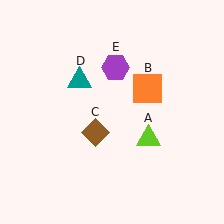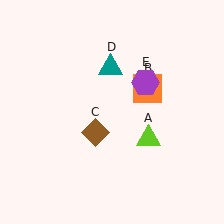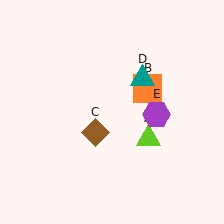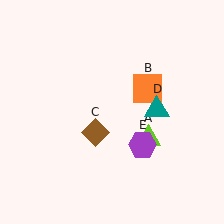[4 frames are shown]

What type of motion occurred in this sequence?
The teal triangle (object D), purple hexagon (object E) rotated clockwise around the center of the scene.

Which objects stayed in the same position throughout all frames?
Lime triangle (object A) and orange square (object B) and brown diamond (object C) remained stationary.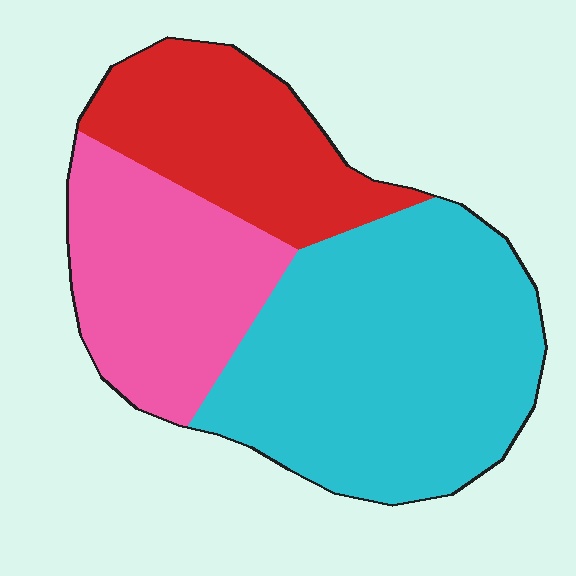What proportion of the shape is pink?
Pink covers roughly 25% of the shape.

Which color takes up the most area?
Cyan, at roughly 50%.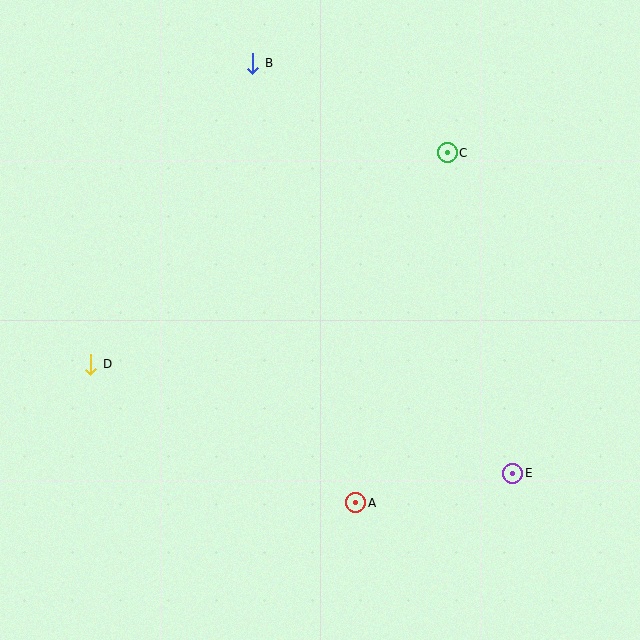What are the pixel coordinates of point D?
Point D is at (91, 364).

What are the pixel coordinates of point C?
Point C is at (447, 153).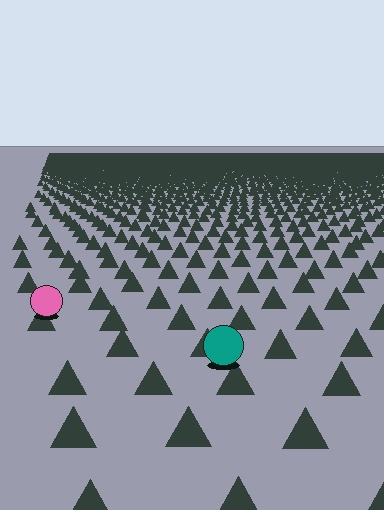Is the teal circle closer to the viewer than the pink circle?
Yes. The teal circle is closer — you can tell from the texture gradient: the ground texture is coarser near it.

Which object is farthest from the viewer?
The pink circle is farthest from the viewer. It appears smaller and the ground texture around it is denser.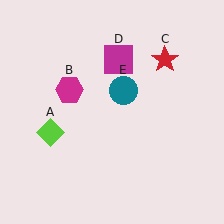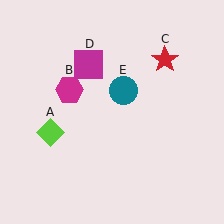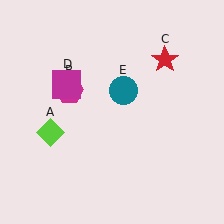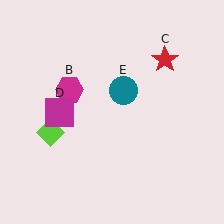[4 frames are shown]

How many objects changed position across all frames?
1 object changed position: magenta square (object D).